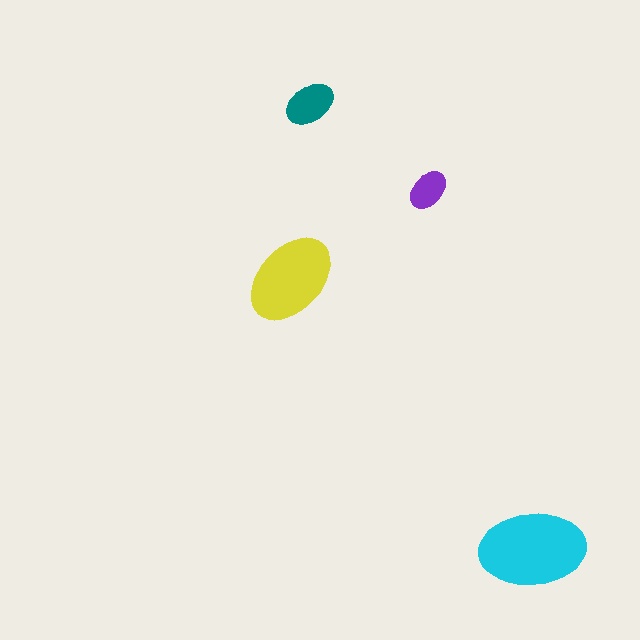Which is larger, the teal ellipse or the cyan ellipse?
The cyan one.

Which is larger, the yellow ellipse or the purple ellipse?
The yellow one.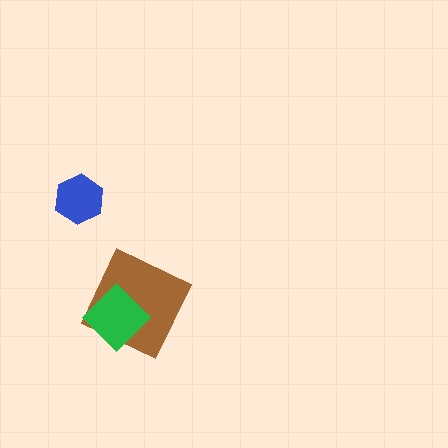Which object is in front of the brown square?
The green diamond is in front of the brown square.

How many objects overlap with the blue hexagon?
0 objects overlap with the blue hexagon.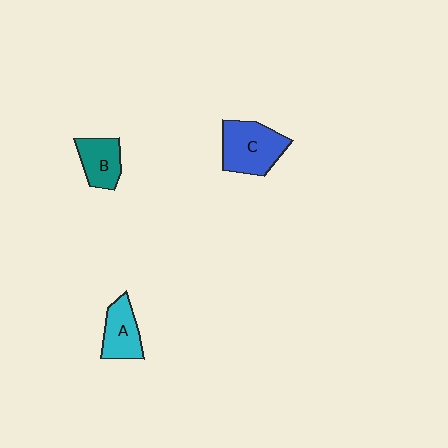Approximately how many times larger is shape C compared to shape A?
Approximately 1.4 times.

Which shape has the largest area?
Shape C (blue).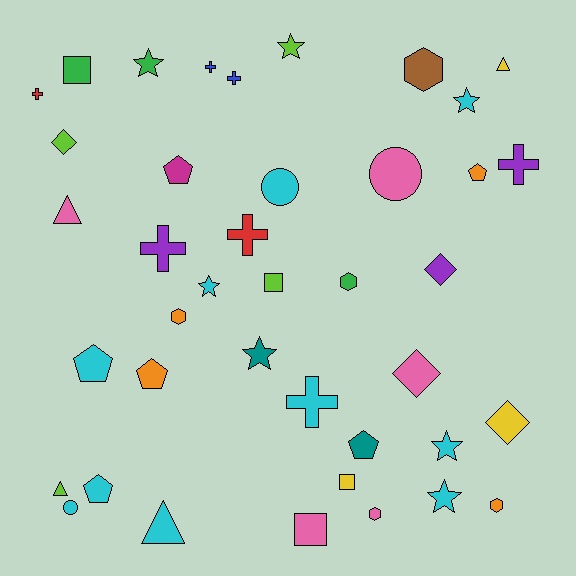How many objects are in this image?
There are 40 objects.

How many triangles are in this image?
There are 4 triangles.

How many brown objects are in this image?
There is 1 brown object.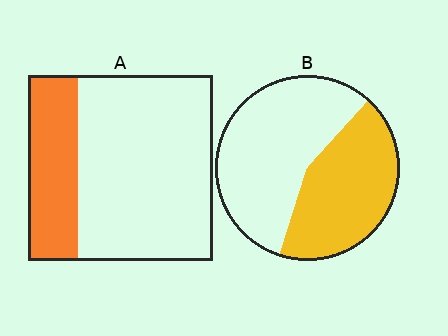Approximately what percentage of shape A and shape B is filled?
A is approximately 25% and B is approximately 45%.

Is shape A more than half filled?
No.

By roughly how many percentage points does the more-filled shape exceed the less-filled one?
By roughly 15 percentage points (B over A).